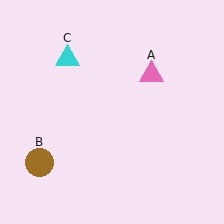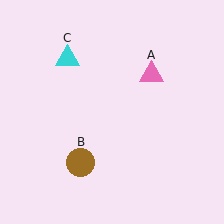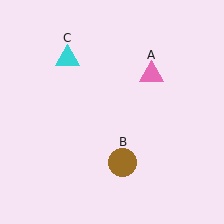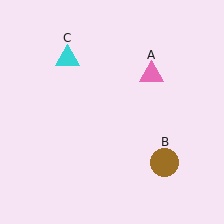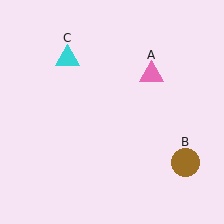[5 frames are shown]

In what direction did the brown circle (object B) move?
The brown circle (object B) moved right.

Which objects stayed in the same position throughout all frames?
Pink triangle (object A) and cyan triangle (object C) remained stationary.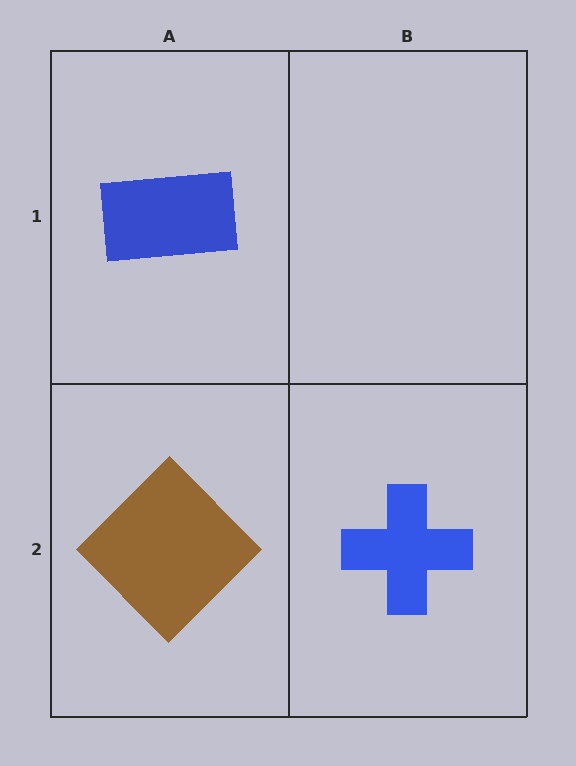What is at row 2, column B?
A blue cross.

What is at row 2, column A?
A brown diamond.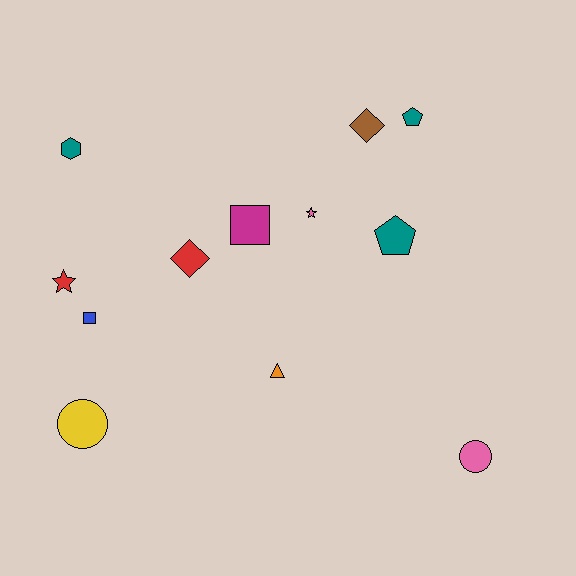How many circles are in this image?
There are 2 circles.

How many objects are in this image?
There are 12 objects.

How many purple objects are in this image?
There are no purple objects.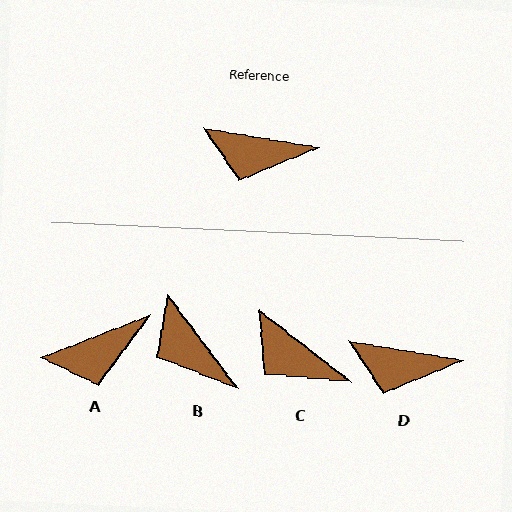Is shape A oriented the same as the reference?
No, it is off by about 31 degrees.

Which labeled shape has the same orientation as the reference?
D.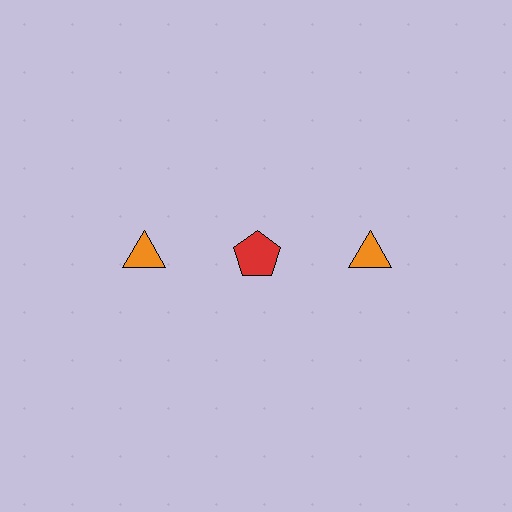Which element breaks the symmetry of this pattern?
The red pentagon in the top row, second from left column breaks the symmetry. All other shapes are orange triangles.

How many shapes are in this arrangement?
There are 3 shapes arranged in a grid pattern.